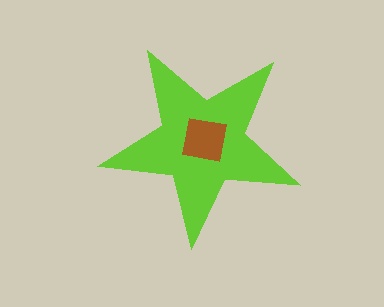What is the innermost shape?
The brown square.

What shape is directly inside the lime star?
The brown square.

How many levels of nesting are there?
2.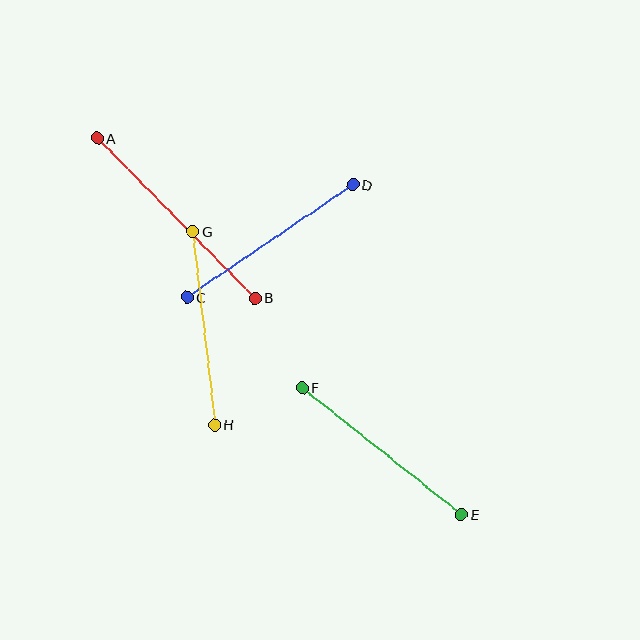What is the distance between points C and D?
The distance is approximately 200 pixels.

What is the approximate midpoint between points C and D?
The midpoint is at approximately (270, 241) pixels.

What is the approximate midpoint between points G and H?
The midpoint is at approximately (204, 328) pixels.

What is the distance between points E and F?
The distance is approximately 204 pixels.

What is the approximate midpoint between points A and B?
The midpoint is at approximately (176, 218) pixels.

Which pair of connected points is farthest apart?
Points A and B are farthest apart.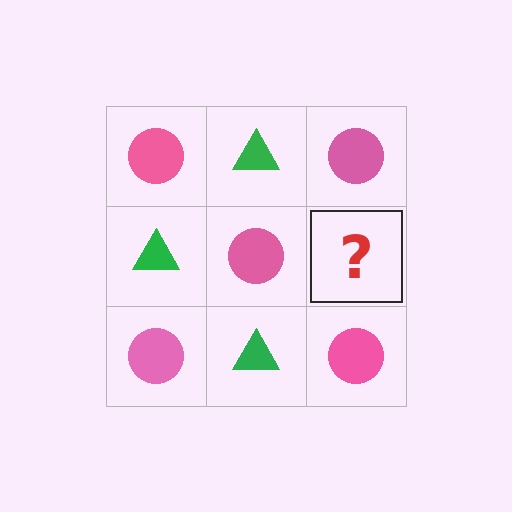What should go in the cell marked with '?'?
The missing cell should contain a green triangle.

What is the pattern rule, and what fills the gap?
The rule is that it alternates pink circle and green triangle in a checkerboard pattern. The gap should be filled with a green triangle.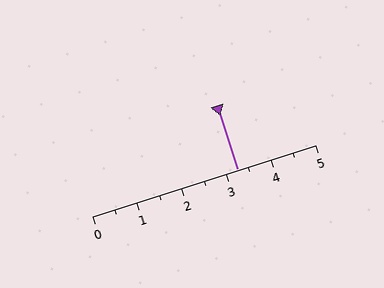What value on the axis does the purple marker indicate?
The marker indicates approximately 3.2.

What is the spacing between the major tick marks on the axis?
The major ticks are spaced 1 apart.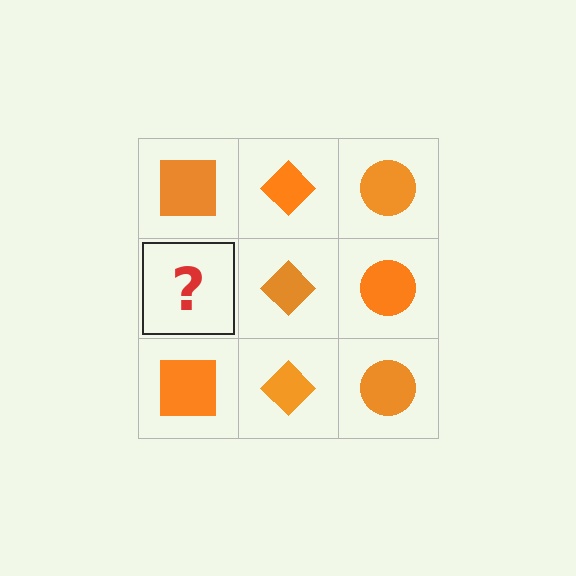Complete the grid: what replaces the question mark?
The question mark should be replaced with an orange square.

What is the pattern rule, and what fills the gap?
The rule is that each column has a consistent shape. The gap should be filled with an orange square.